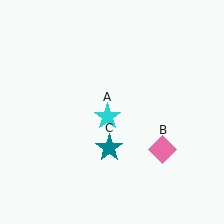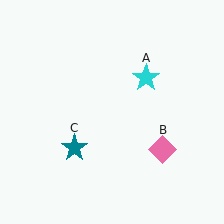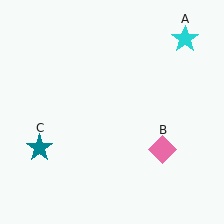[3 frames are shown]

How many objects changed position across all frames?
2 objects changed position: cyan star (object A), teal star (object C).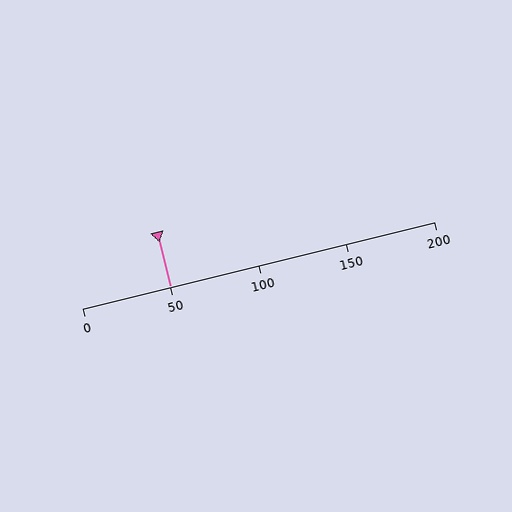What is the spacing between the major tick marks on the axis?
The major ticks are spaced 50 apart.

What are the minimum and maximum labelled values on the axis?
The axis runs from 0 to 200.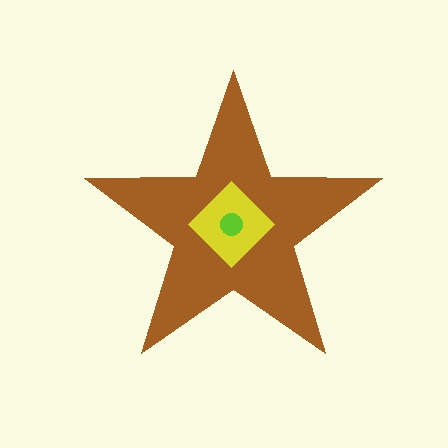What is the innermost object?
The lime circle.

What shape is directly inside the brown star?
The yellow diamond.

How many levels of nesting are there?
3.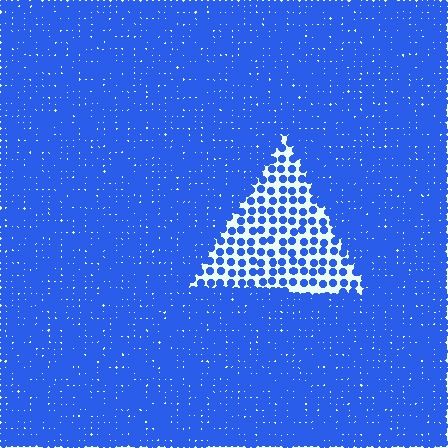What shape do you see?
I see a triangle.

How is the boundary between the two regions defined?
The boundary is defined by a change in element density (approximately 2.8x ratio). All elements are the same color, size, and shape.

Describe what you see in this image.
The image contains small blue elements arranged at two different densities. A triangle-shaped region is visible where the elements are less densely packed than the surrounding area.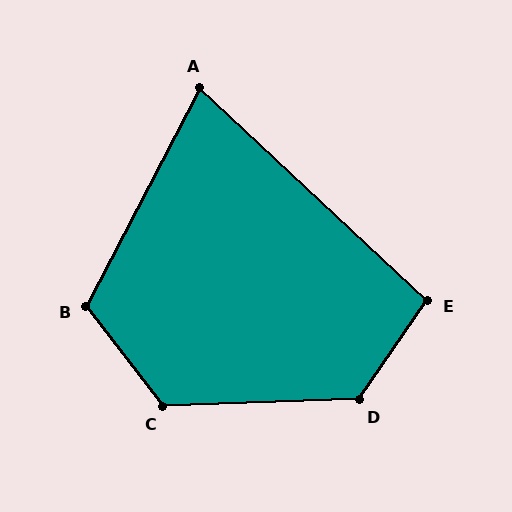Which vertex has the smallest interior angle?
A, at approximately 74 degrees.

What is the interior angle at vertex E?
Approximately 99 degrees (obtuse).